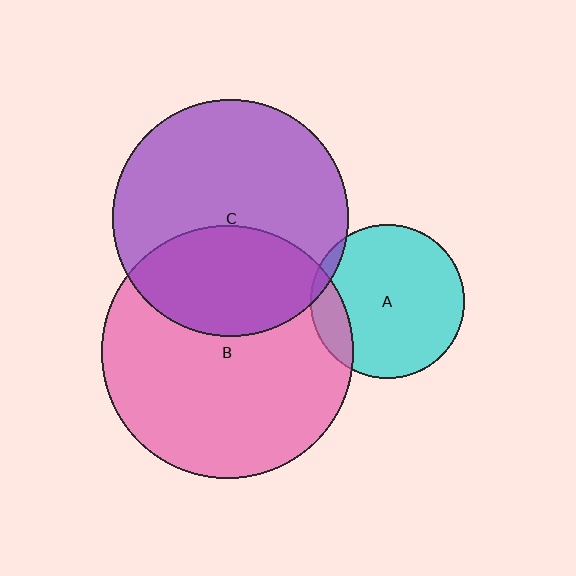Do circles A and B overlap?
Yes.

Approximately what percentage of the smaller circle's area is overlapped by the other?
Approximately 15%.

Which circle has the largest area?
Circle B (pink).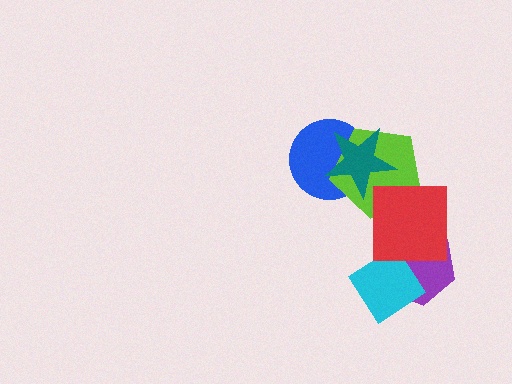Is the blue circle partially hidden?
Yes, it is partially covered by another shape.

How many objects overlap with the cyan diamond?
2 objects overlap with the cyan diamond.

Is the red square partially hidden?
No, no other shape covers it.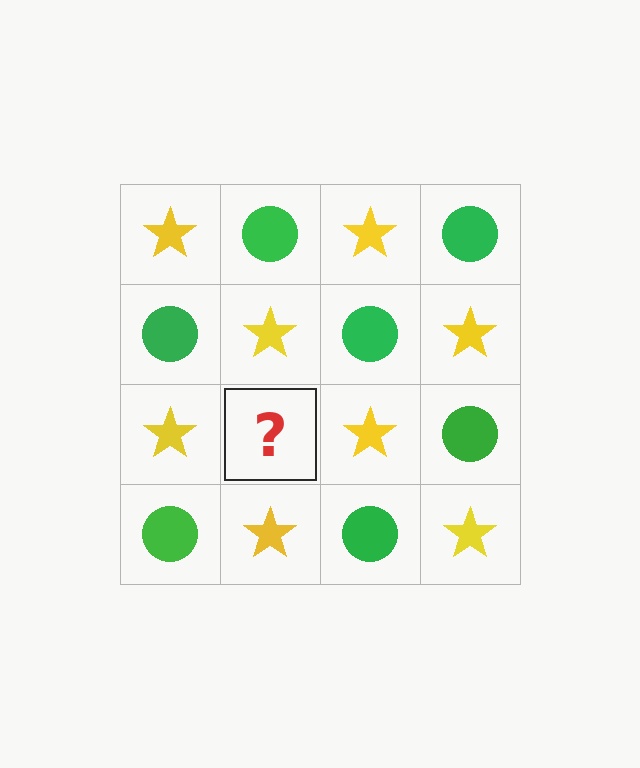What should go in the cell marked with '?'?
The missing cell should contain a green circle.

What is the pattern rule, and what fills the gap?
The rule is that it alternates yellow star and green circle in a checkerboard pattern. The gap should be filled with a green circle.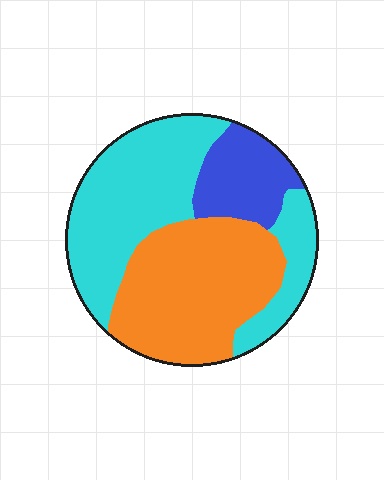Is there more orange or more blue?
Orange.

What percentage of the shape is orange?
Orange takes up about two fifths (2/5) of the shape.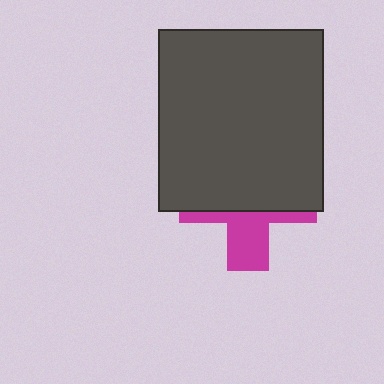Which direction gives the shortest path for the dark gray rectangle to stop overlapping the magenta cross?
Moving up gives the shortest separation.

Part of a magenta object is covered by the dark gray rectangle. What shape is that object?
It is a cross.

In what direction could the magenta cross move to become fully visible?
The magenta cross could move down. That would shift it out from behind the dark gray rectangle entirely.